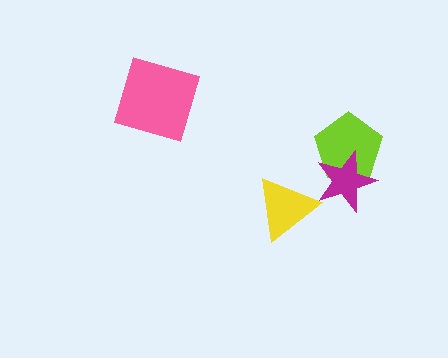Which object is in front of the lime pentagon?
The magenta star is in front of the lime pentagon.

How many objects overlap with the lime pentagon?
1 object overlaps with the lime pentagon.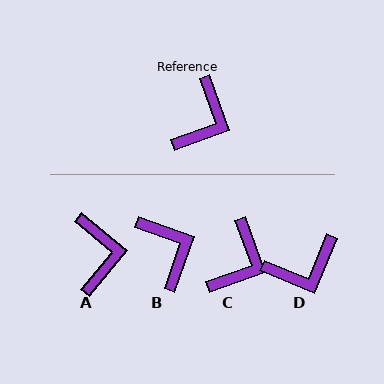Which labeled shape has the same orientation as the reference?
C.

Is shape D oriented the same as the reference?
No, it is off by about 42 degrees.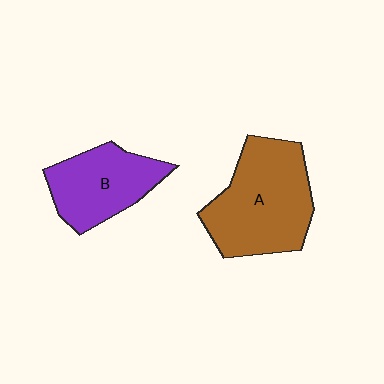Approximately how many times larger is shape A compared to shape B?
Approximately 1.4 times.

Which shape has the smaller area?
Shape B (purple).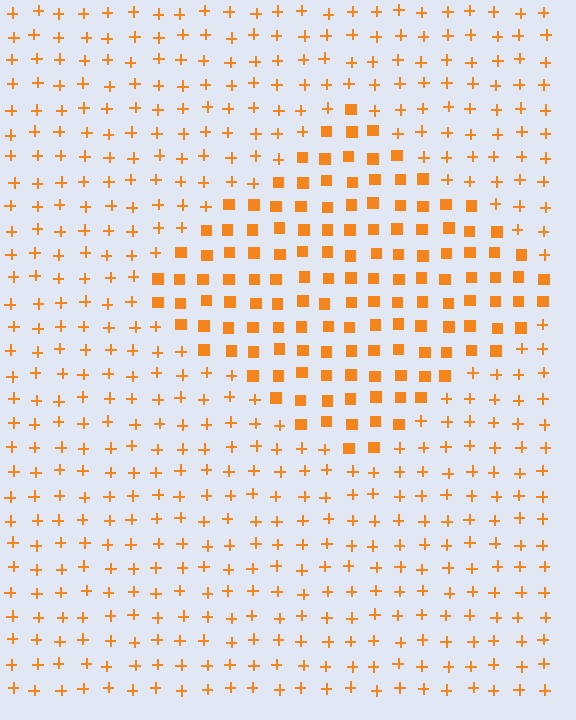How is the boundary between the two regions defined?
The boundary is defined by a change in element shape: squares inside vs. plus signs outside. All elements share the same color and spacing.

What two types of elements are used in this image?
The image uses squares inside the diamond region and plus signs outside it.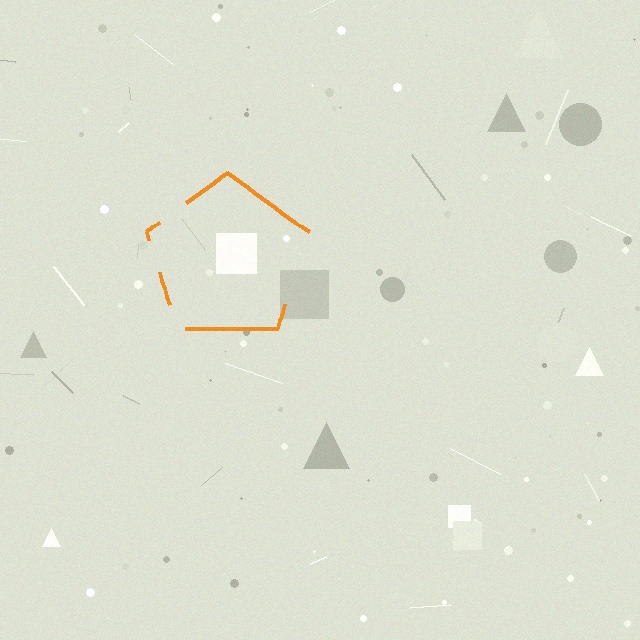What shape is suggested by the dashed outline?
The dashed outline suggests a pentagon.